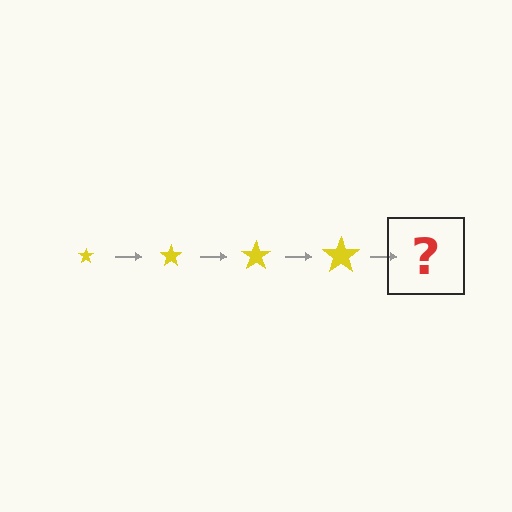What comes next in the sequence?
The next element should be a yellow star, larger than the previous one.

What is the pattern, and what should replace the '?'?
The pattern is that the star gets progressively larger each step. The '?' should be a yellow star, larger than the previous one.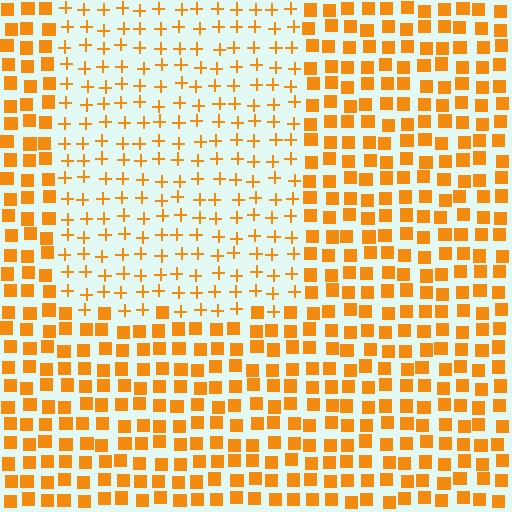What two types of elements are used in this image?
The image uses plus signs inside the rectangle region and squares outside it.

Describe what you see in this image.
The image is filled with small orange elements arranged in a uniform grid. A rectangle-shaped region contains plus signs, while the surrounding area contains squares. The boundary is defined purely by the change in element shape.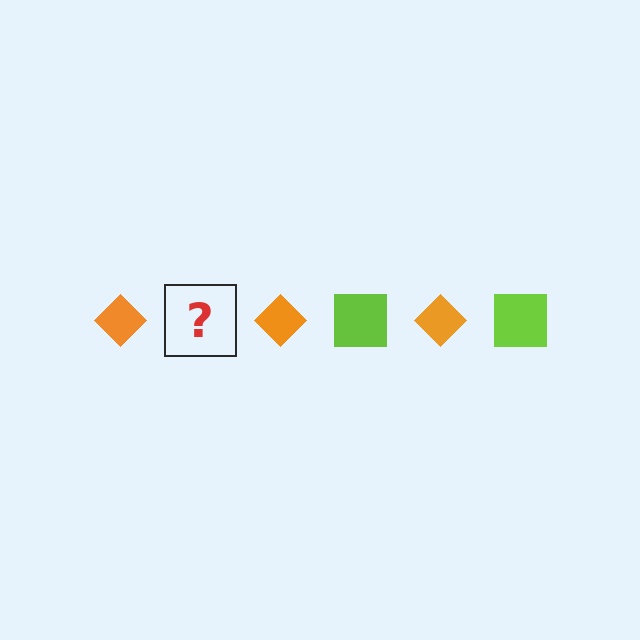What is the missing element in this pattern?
The missing element is a lime square.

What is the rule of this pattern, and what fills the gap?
The rule is that the pattern alternates between orange diamond and lime square. The gap should be filled with a lime square.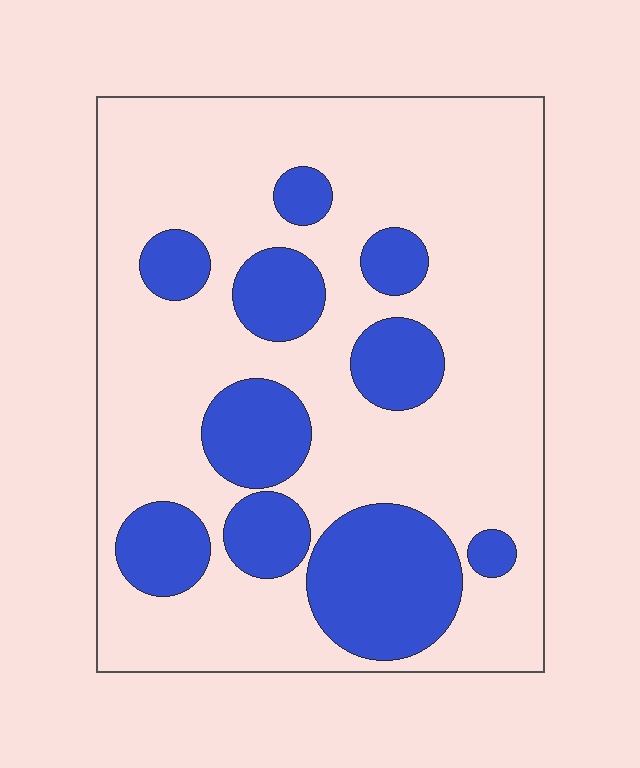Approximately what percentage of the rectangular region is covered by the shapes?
Approximately 25%.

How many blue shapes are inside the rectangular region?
10.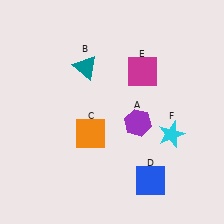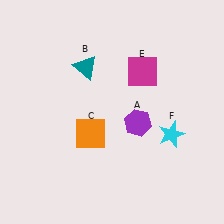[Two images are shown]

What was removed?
The blue square (D) was removed in Image 2.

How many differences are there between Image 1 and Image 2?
There is 1 difference between the two images.